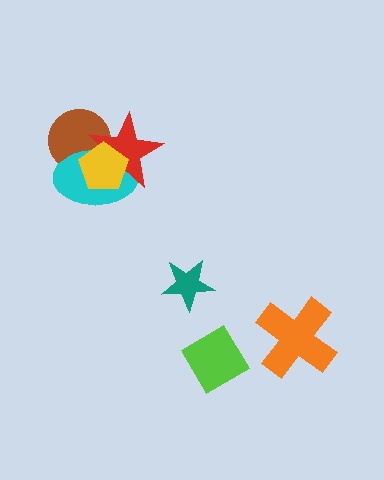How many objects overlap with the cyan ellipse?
3 objects overlap with the cyan ellipse.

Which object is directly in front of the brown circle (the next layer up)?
The cyan ellipse is directly in front of the brown circle.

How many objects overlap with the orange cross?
0 objects overlap with the orange cross.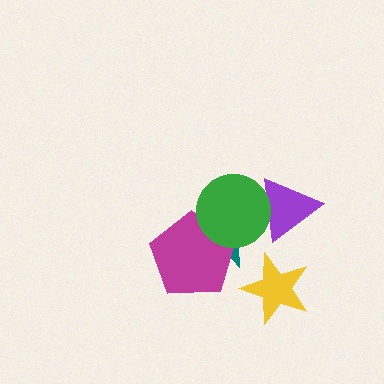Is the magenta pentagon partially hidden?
Yes, it is partially covered by another shape.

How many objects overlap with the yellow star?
0 objects overlap with the yellow star.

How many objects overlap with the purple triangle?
1 object overlaps with the purple triangle.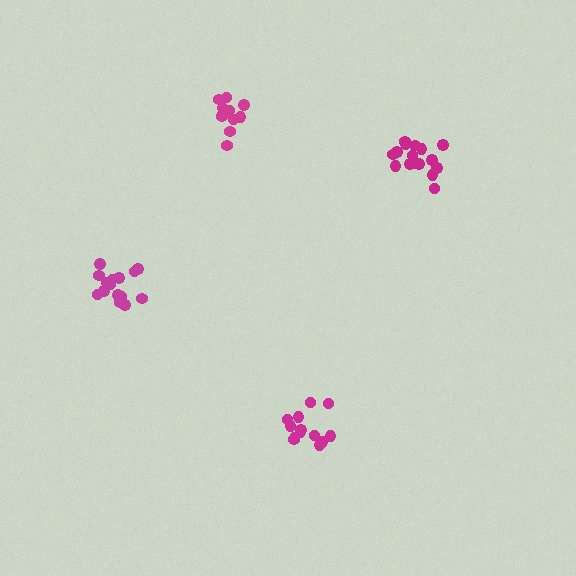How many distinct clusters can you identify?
There are 4 distinct clusters.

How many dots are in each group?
Group 1: 13 dots, Group 2: 15 dots, Group 3: 16 dots, Group 4: 11 dots (55 total).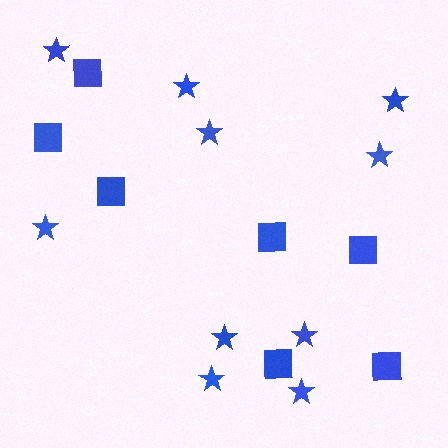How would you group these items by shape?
There are 2 groups: one group of stars (10) and one group of squares (7).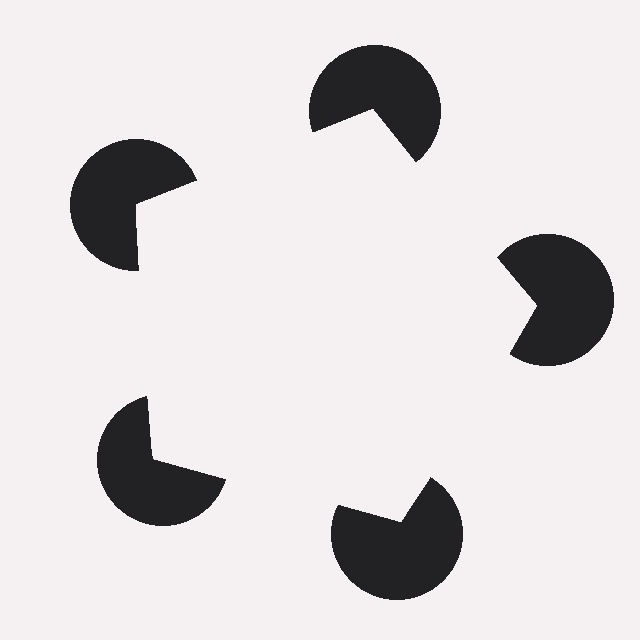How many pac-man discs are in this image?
There are 5 — one at each vertex of the illusory pentagon.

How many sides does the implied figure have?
5 sides.